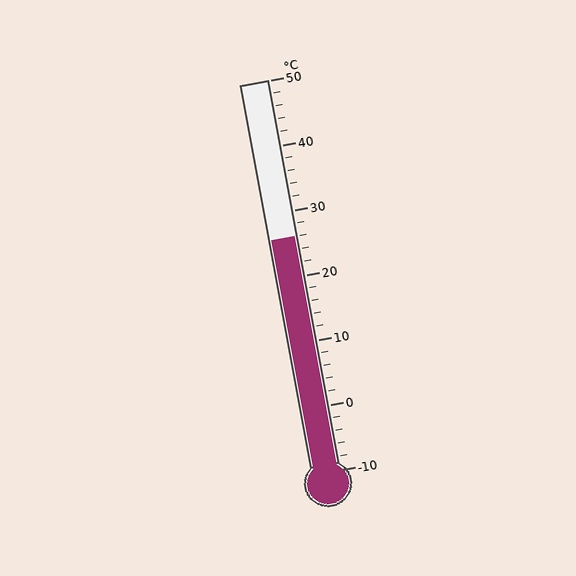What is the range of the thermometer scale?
The thermometer scale ranges from -10°C to 50°C.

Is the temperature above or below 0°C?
The temperature is above 0°C.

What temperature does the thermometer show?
The thermometer shows approximately 26°C.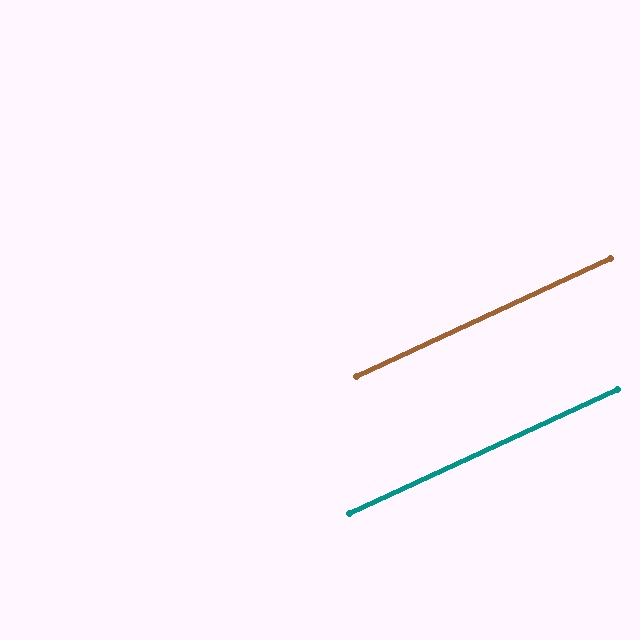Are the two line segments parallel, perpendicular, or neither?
Parallel — their directions differ by only 0.1°.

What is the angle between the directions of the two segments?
Approximately 0 degrees.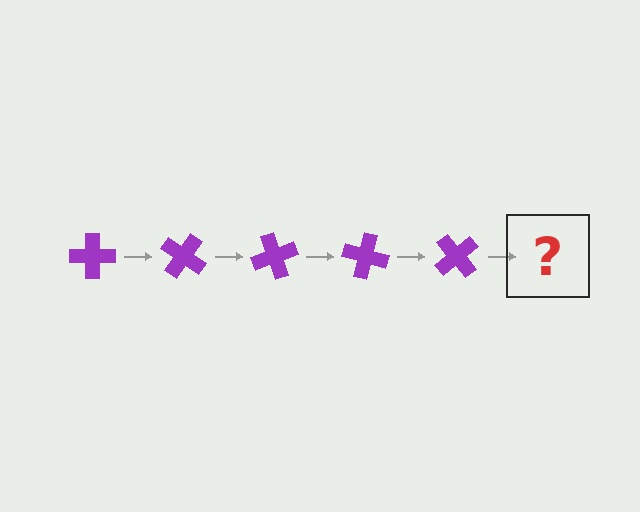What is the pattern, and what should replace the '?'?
The pattern is that the cross rotates 35 degrees each step. The '?' should be a purple cross rotated 175 degrees.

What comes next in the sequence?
The next element should be a purple cross rotated 175 degrees.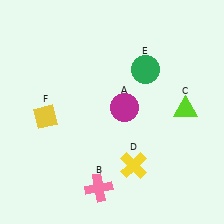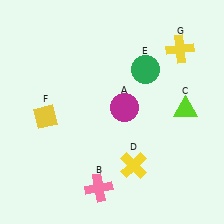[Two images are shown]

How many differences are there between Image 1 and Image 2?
There is 1 difference between the two images.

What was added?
A yellow cross (G) was added in Image 2.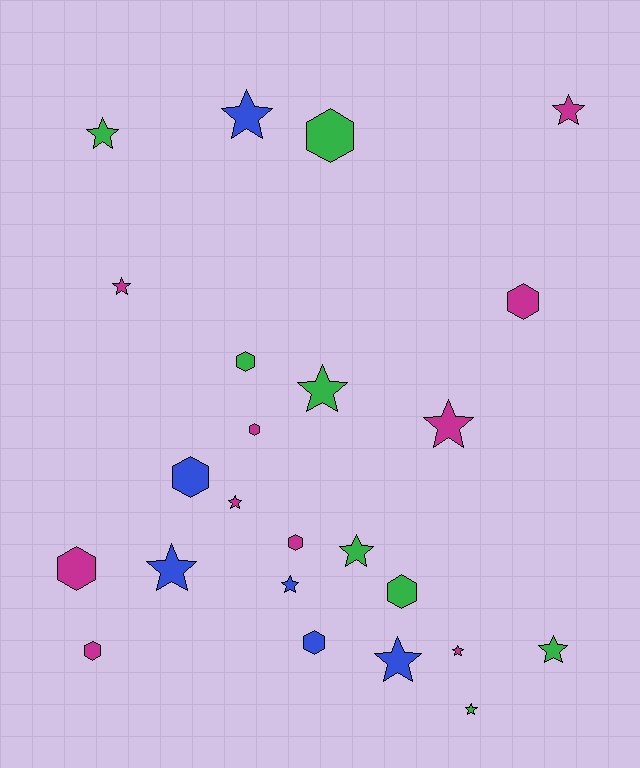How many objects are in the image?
There are 24 objects.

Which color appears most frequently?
Magenta, with 10 objects.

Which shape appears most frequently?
Star, with 14 objects.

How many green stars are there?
There are 5 green stars.